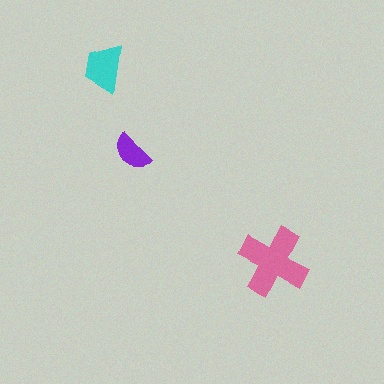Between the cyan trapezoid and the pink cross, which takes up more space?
The pink cross.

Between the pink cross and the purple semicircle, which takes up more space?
The pink cross.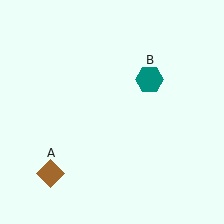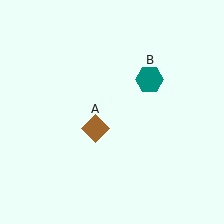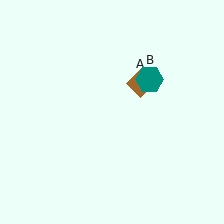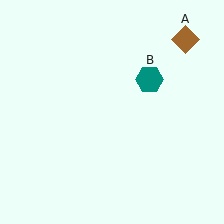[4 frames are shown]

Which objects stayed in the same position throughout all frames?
Teal hexagon (object B) remained stationary.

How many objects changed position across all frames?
1 object changed position: brown diamond (object A).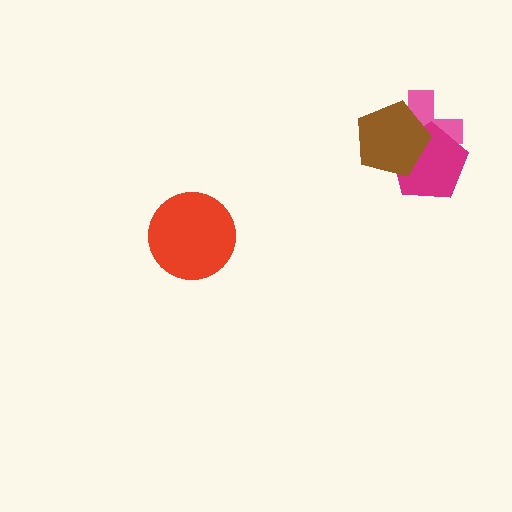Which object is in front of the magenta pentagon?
The brown pentagon is in front of the magenta pentagon.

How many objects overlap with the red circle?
0 objects overlap with the red circle.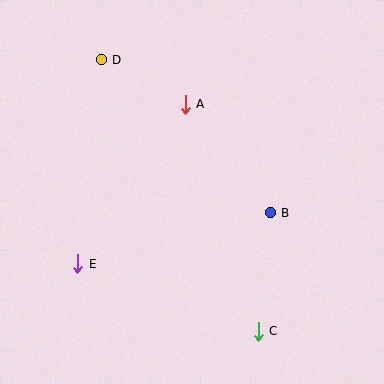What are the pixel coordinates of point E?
Point E is at (78, 264).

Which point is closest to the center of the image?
Point B at (270, 213) is closest to the center.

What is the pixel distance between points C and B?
The distance between C and B is 119 pixels.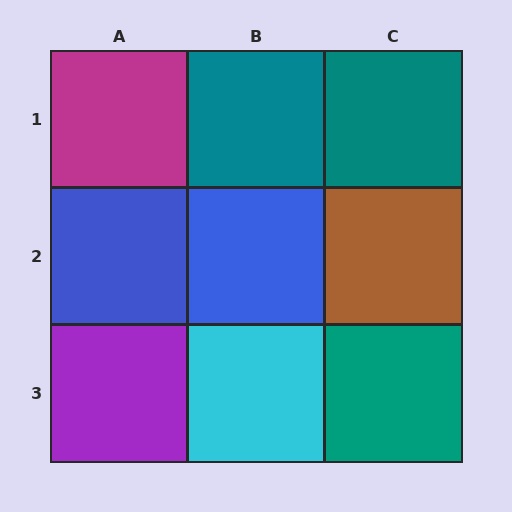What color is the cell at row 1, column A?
Magenta.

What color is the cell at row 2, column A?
Blue.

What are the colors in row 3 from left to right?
Purple, cyan, teal.